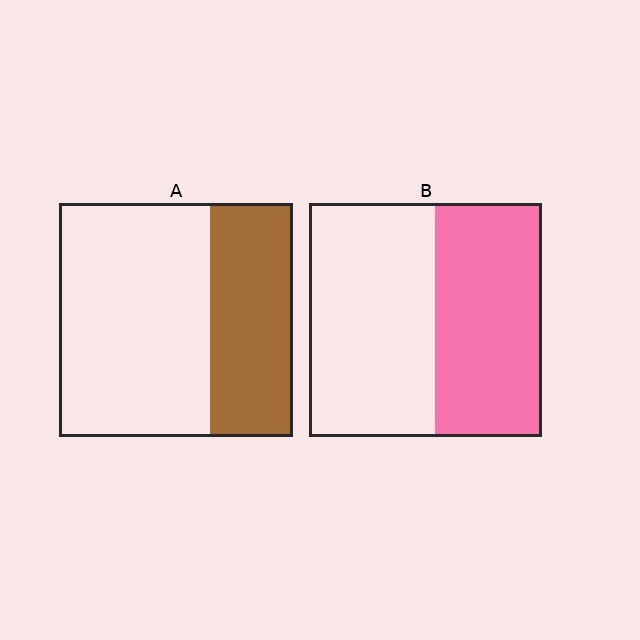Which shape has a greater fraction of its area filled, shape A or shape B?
Shape B.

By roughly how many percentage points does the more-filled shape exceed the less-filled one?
By roughly 10 percentage points (B over A).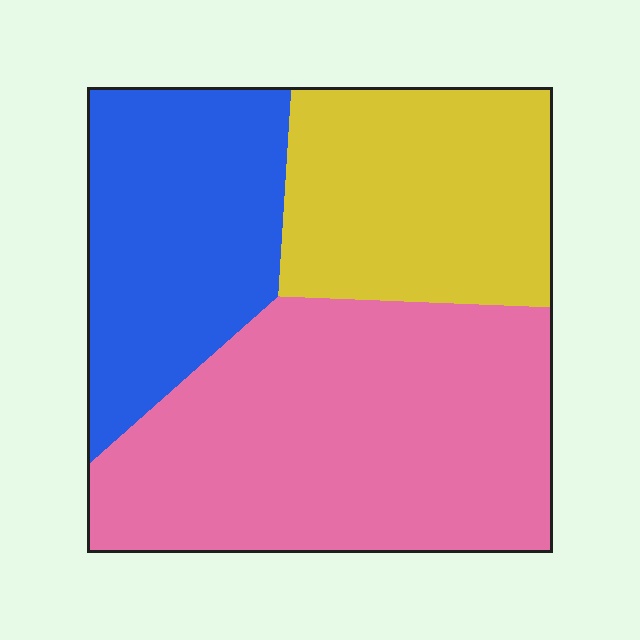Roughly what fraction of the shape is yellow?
Yellow takes up about one quarter (1/4) of the shape.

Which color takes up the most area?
Pink, at roughly 45%.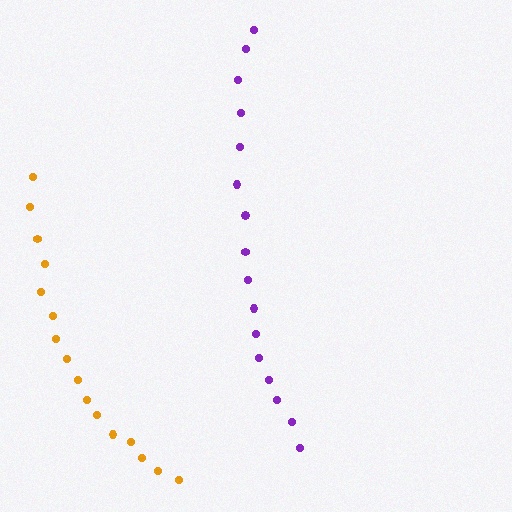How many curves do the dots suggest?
There are 2 distinct paths.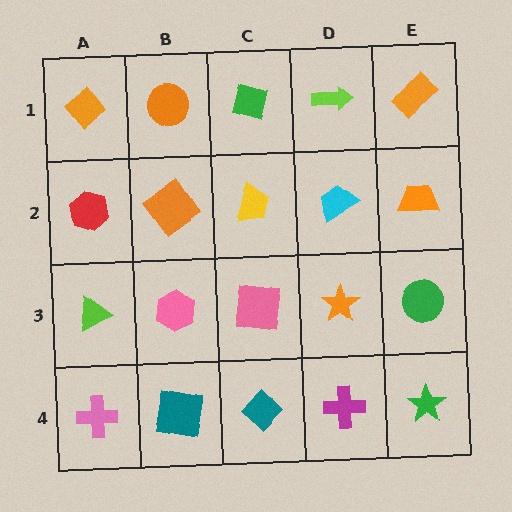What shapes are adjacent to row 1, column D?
A cyan trapezoid (row 2, column D), a green square (row 1, column C), an orange rectangle (row 1, column E).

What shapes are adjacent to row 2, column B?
An orange circle (row 1, column B), a pink hexagon (row 3, column B), a red hexagon (row 2, column A), a yellow trapezoid (row 2, column C).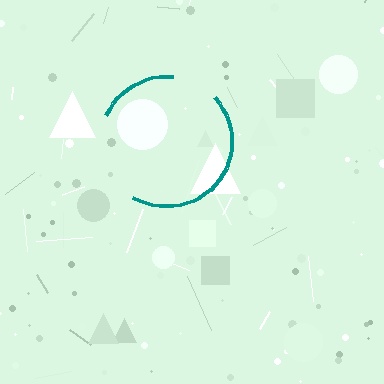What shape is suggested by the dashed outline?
The dashed outline suggests a circle.